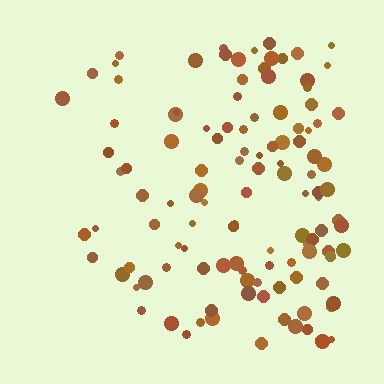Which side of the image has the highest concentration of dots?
The right.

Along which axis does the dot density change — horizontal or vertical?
Horizontal.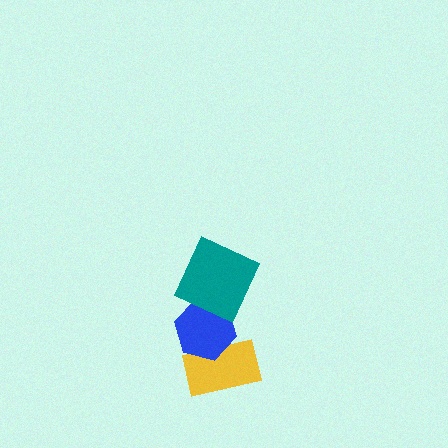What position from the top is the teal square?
The teal square is 1st from the top.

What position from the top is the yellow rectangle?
The yellow rectangle is 3rd from the top.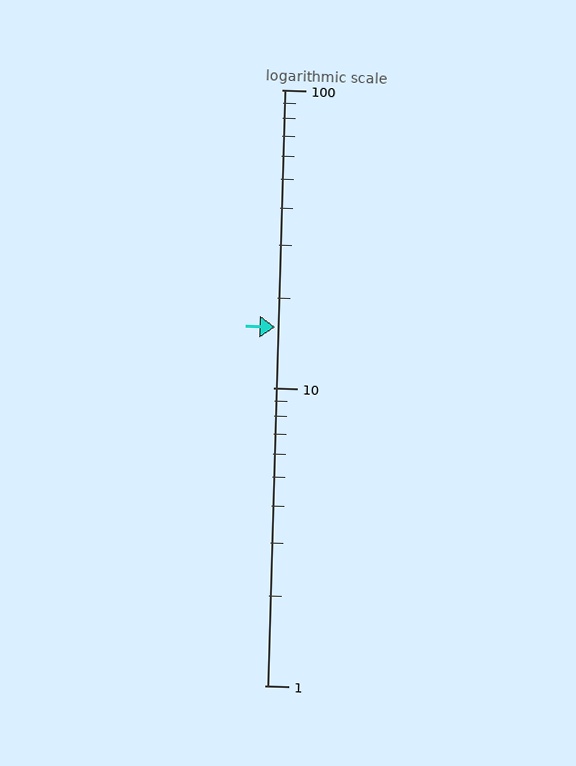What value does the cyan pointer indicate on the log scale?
The pointer indicates approximately 16.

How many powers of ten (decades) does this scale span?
The scale spans 2 decades, from 1 to 100.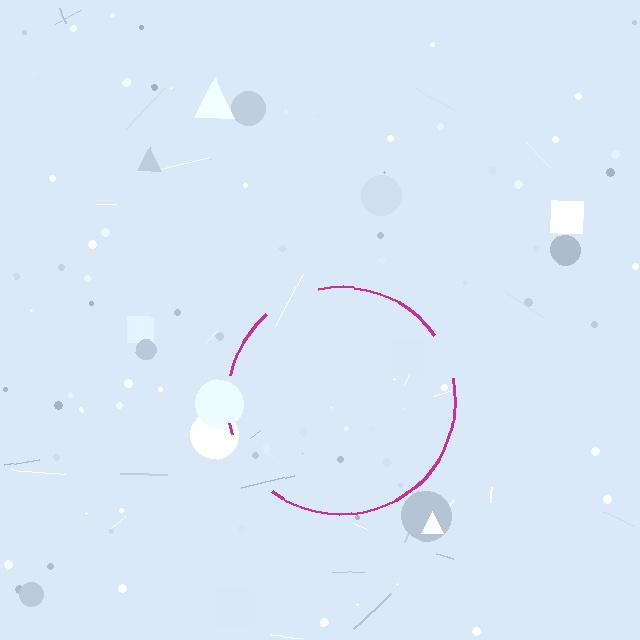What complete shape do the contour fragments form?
The contour fragments form a circle.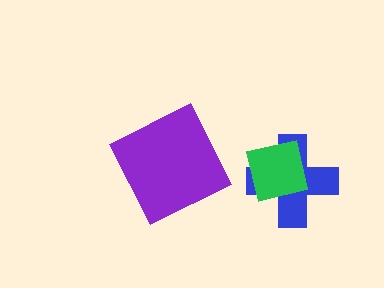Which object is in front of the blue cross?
The green square is in front of the blue cross.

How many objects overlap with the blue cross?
1 object overlaps with the blue cross.